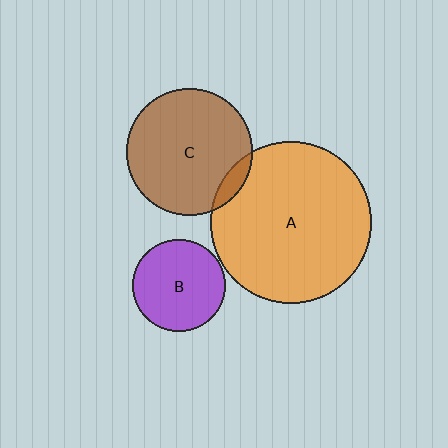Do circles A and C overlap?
Yes.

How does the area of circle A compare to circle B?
Approximately 3.0 times.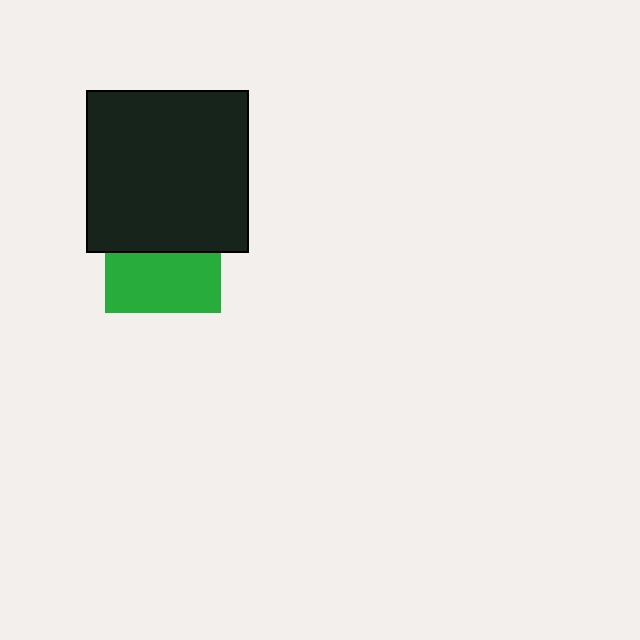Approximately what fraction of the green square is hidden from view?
Roughly 48% of the green square is hidden behind the black square.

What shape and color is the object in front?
The object in front is a black square.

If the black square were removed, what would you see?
You would see the complete green square.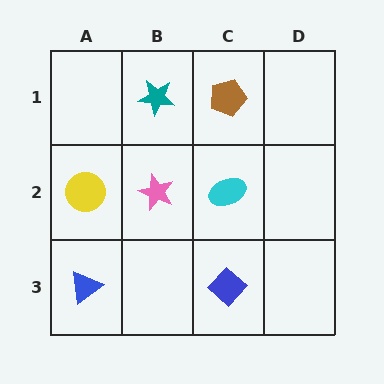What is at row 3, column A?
A blue triangle.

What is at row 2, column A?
A yellow circle.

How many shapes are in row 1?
2 shapes.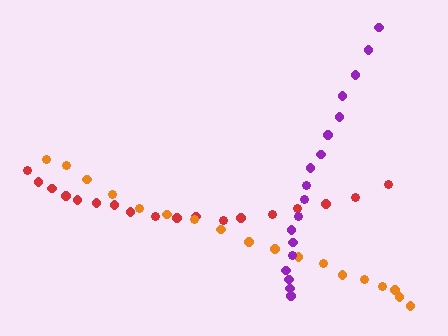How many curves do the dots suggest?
There are 3 distinct paths.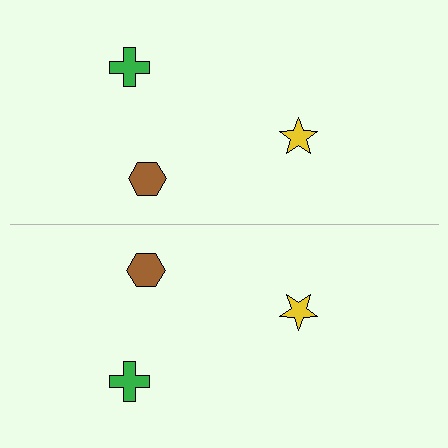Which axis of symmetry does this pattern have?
The pattern has a horizontal axis of symmetry running through the center of the image.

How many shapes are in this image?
There are 6 shapes in this image.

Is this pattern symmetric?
Yes, this pattern has bilateral (reflection) symmetry.